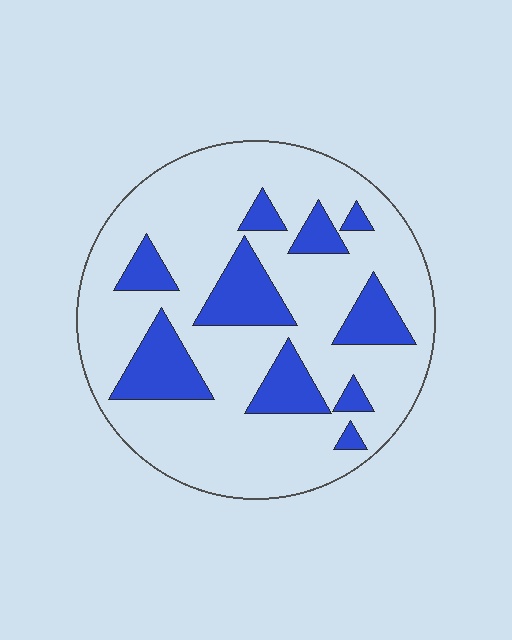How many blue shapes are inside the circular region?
10.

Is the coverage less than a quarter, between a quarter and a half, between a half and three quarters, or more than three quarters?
Less than a quarter.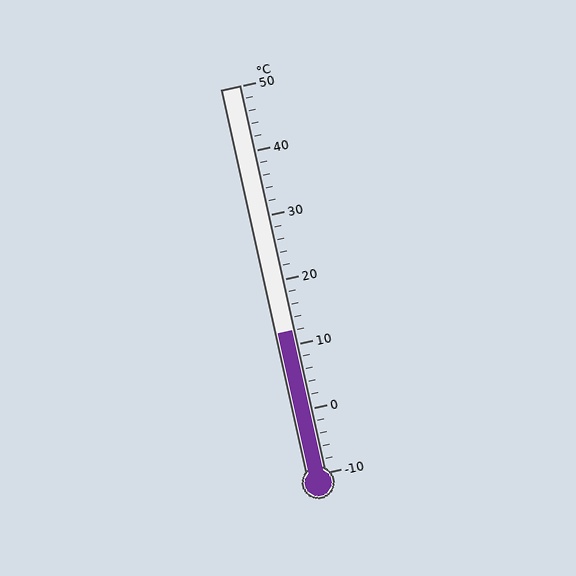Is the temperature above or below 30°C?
The temperature is below 30°C.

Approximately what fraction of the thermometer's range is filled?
The thermometer is filled to approximately 35% of its range.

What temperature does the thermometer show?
The thermometer shows approximately 12°C.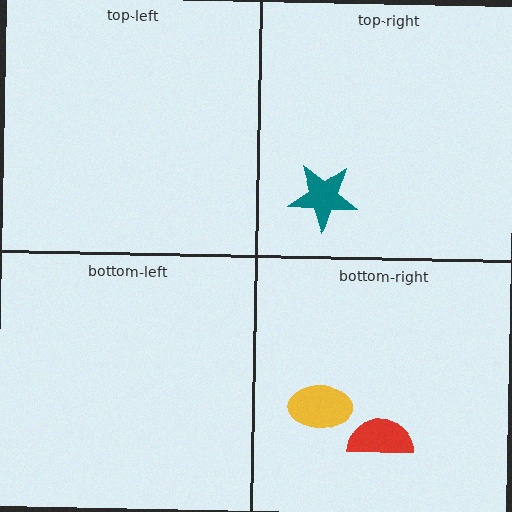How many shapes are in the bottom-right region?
2.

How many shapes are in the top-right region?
1.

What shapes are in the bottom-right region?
The yellow ellipse, the red semicircle.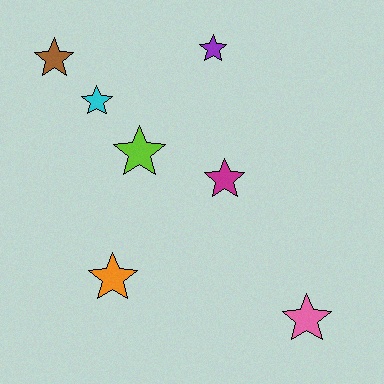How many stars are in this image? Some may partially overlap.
There are 7 stars.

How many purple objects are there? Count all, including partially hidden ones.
There is 1 purple object.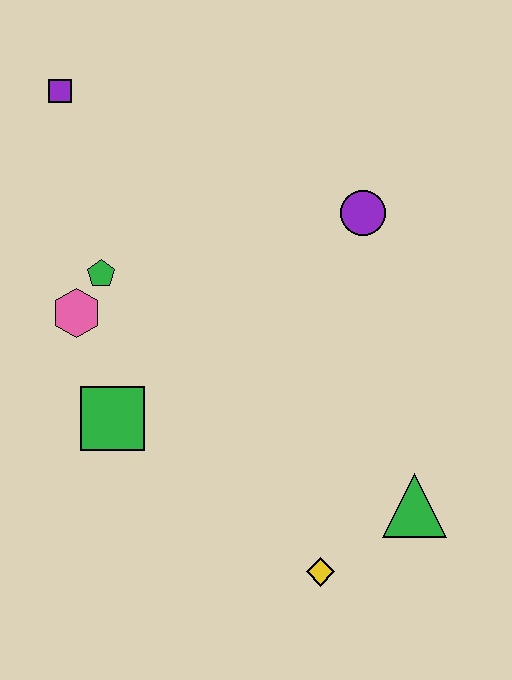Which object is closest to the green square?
The pink hexagon is closest to the green square.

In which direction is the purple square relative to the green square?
The purple square is above the green square.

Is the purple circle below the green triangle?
No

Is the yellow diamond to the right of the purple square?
Yes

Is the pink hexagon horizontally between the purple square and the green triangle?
Yes